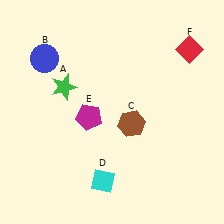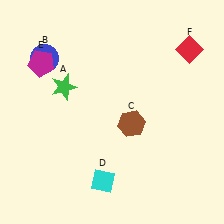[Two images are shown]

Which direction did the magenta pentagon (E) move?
The magenta pentagon (E) moved up.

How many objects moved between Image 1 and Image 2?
1 object moved between the two images.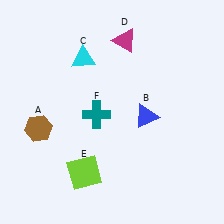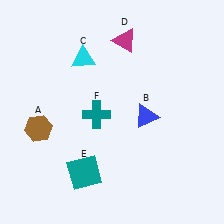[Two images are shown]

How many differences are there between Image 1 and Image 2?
There is 1 difference between the two images.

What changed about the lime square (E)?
In Image 1, E is lime. In Image 2, it changed to teal.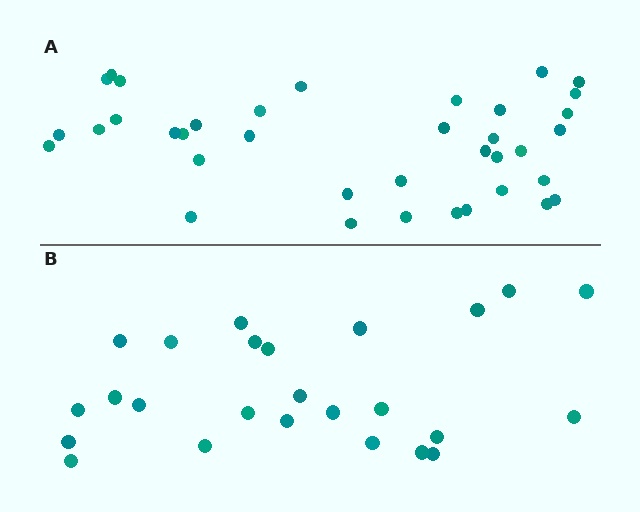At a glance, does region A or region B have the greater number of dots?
Region A (the top region) has more dots.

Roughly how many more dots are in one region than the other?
Region A has roughly 12 or so more dots than region B.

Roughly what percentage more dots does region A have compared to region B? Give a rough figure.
About 50% more.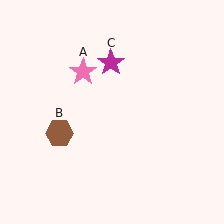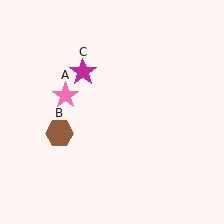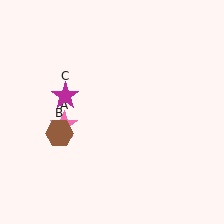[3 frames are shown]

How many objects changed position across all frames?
2 objects changed position: pink star (object A), magenta star (object C).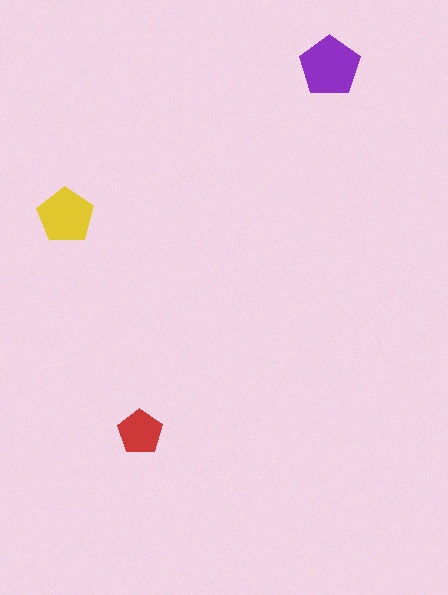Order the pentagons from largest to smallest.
the purple one, the yellow one, the red one.